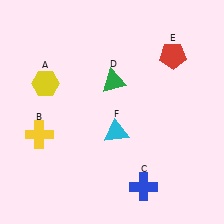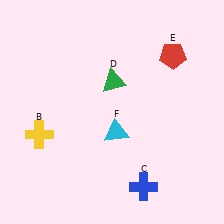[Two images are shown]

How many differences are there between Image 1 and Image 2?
There is 1 difference between the two images.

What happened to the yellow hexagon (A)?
The yellow hexagon (A) was removed in Image 2. It was in the top-left area of Image 1.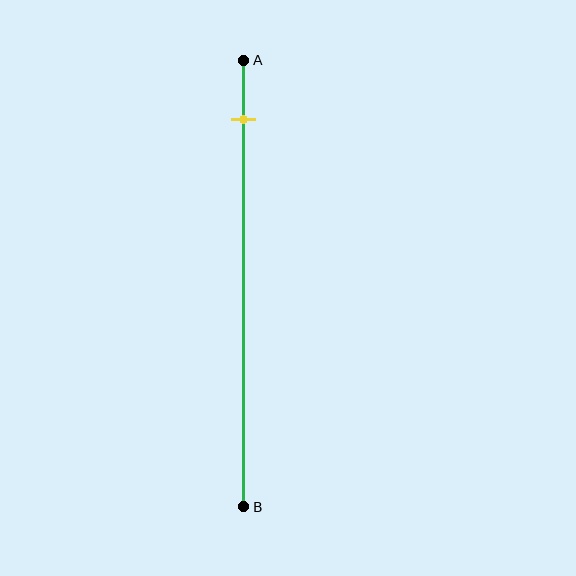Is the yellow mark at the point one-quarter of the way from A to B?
No, the mark is at about 15% from A, not at the 25% one-quarter point.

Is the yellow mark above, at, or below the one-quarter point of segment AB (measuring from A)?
The yellow mark is above the one-quarter point of segment AB.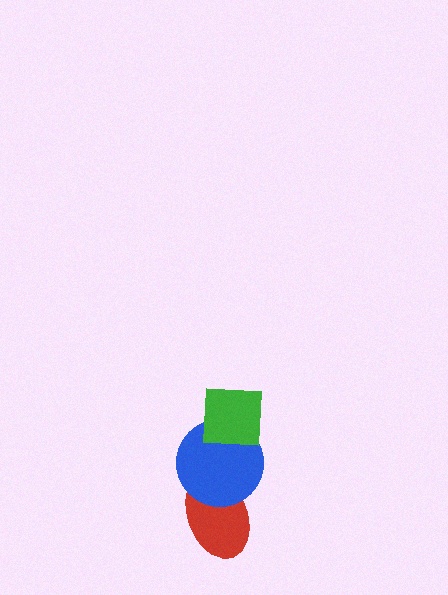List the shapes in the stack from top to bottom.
From top to bottom: the green square, the blue circle, the red ellipse.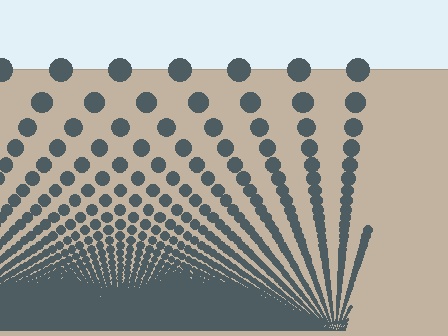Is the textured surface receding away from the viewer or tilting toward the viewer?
The surface appears to tilt toward the viewer. Texture elements get larger and sparser toward the top.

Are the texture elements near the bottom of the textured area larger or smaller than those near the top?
Smaller. The gradient is inverted — elements near the bottom are smaller and denser.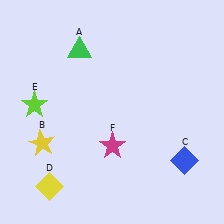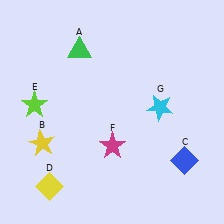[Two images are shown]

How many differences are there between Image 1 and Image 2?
There is 1 difference between the two images.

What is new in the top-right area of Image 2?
A cyan star (G) was added in the top-right area of Image 2.